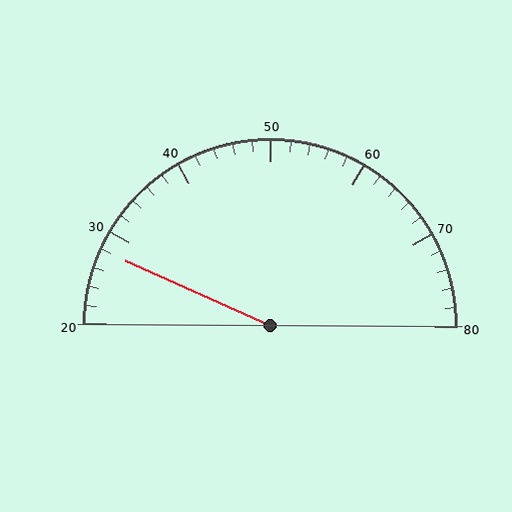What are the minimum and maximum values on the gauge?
The gauge ranges from 20 to 80.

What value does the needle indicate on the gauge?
The needle indicates approximately 28.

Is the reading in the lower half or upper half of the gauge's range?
The reading is in the lower half of the range (20 to 80).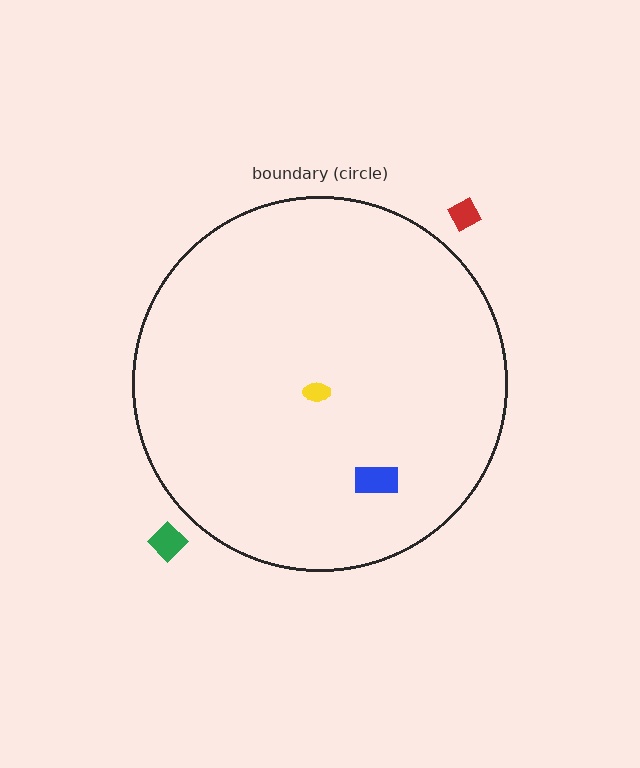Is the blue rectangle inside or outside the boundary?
Inside.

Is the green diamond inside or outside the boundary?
Outside.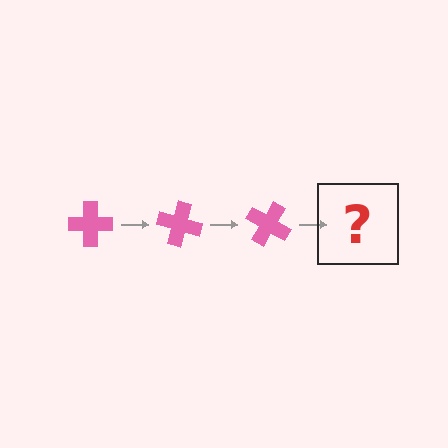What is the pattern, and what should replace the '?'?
The pattern is that the cross rotates 15 degrees each step. The '?' should be a pink cross rotated 45 degrees.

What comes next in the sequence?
The next element should be a pink cross rotated 45 degrees.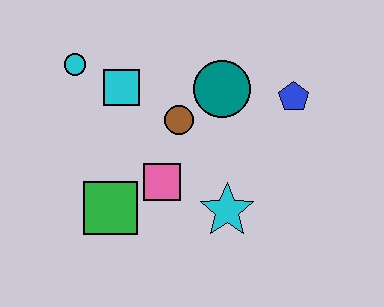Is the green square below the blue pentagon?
Yes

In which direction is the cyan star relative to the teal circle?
The cyan star is below the teal circle.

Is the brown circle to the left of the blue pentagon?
Yes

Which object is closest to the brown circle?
The teal circle is closest to the brown circle.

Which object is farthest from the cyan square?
The blue pentagon is farthest from the cyan square.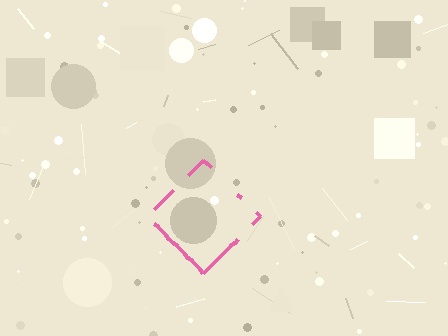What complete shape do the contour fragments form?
The contour fragments form a diamond.